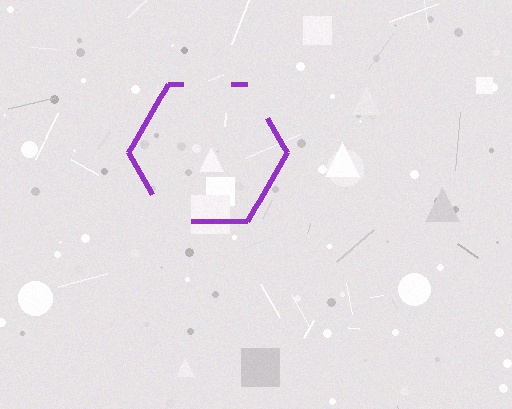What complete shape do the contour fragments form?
The contour fragments form a hexagon.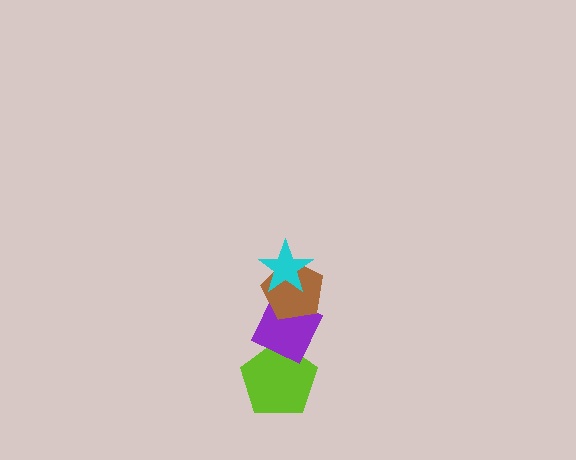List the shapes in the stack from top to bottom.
From top to bottom: the cyan star, the brown pentagon, the purple diamond, the lime pentagon.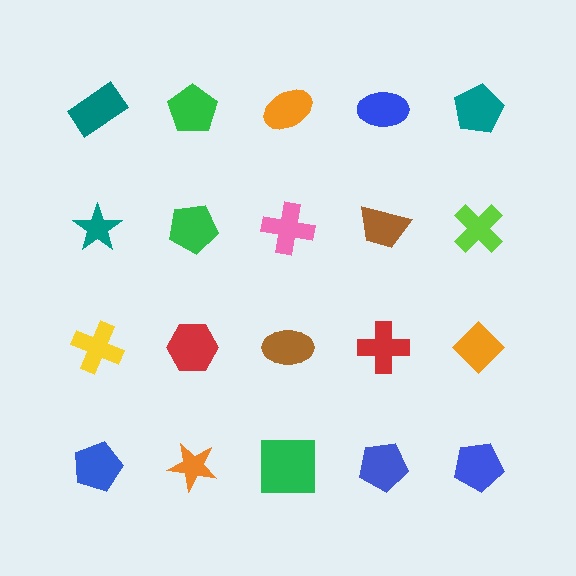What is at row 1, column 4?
A blue ellipse.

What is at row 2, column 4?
A brown trapezoid.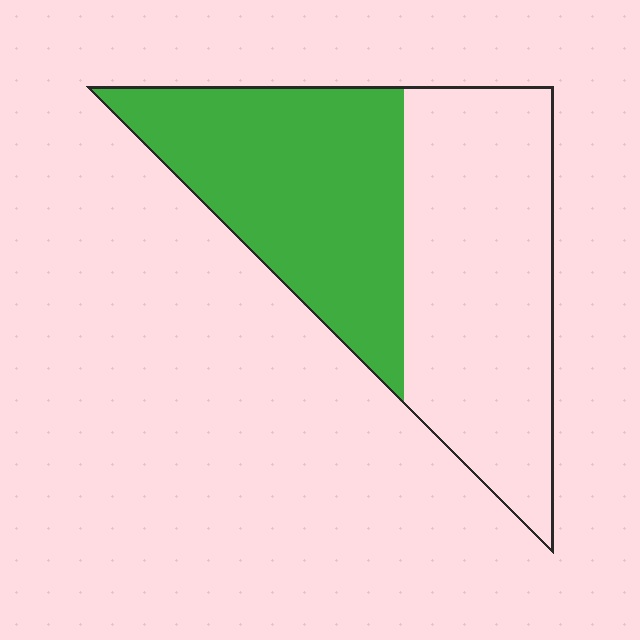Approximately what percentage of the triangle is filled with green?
Approximately 45%.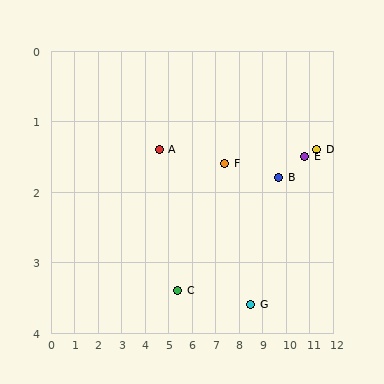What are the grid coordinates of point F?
Point F is at approximately (7.4, 1.6).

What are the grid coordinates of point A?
Point A is at approximately (4.6, 1.4).